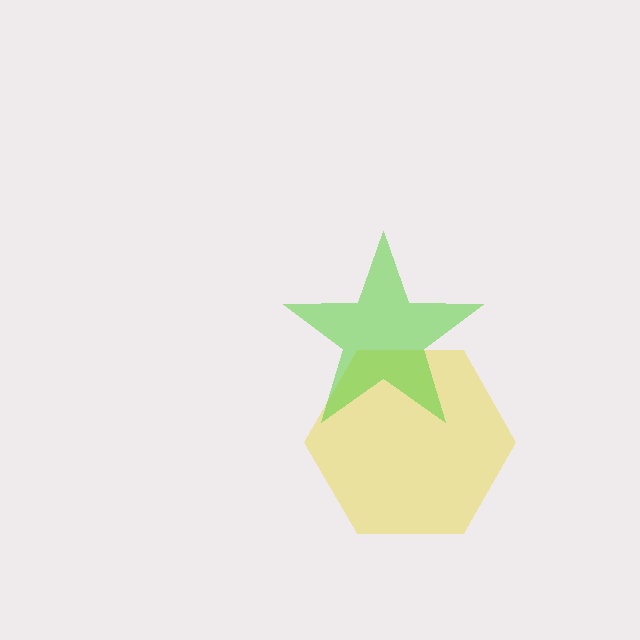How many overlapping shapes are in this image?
There are 2 overlapping shapes in the image.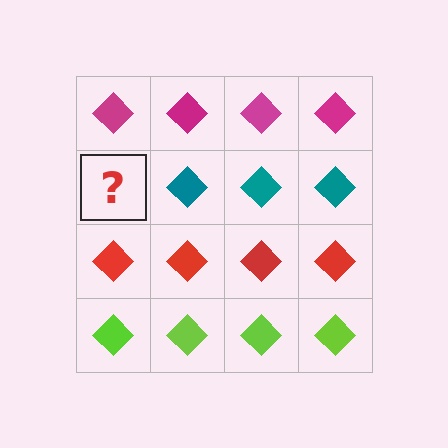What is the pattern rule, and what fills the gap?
The rule is that each row has a consistent color. The gap should be filled with a teal diamond.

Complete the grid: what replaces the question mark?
The question mark should be replaced with a teal diamond.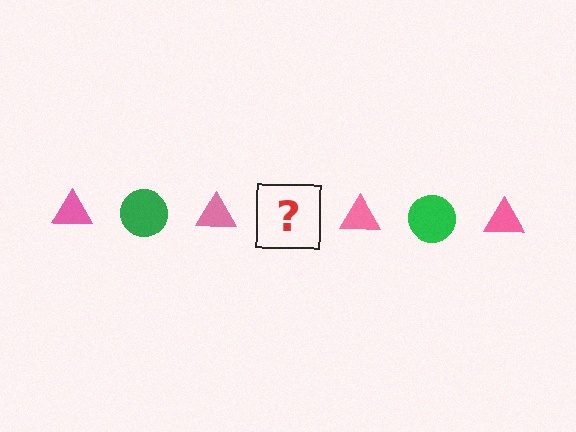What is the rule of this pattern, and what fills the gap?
The rule is that the pattern alternates between pink triangle and green circle. The gap should be filled with a green circle.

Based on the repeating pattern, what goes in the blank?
The blank should be a green circle.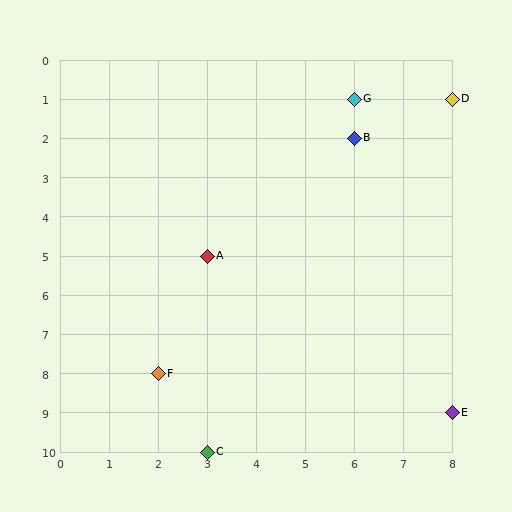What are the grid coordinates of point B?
Point B is at grid coordinates (6, 2).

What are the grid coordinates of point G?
Point G is at grid coordinates (6, 1).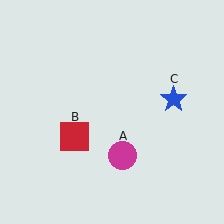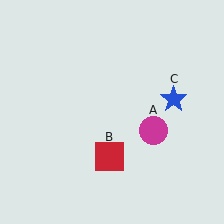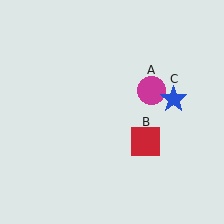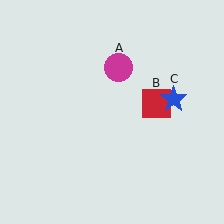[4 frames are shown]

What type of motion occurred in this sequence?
The magenta circle (object A), red square (object B) rotated counterclockwise around the center of the scene.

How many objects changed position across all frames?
2 objects changed position: magenta circle (object A), red square (object B).